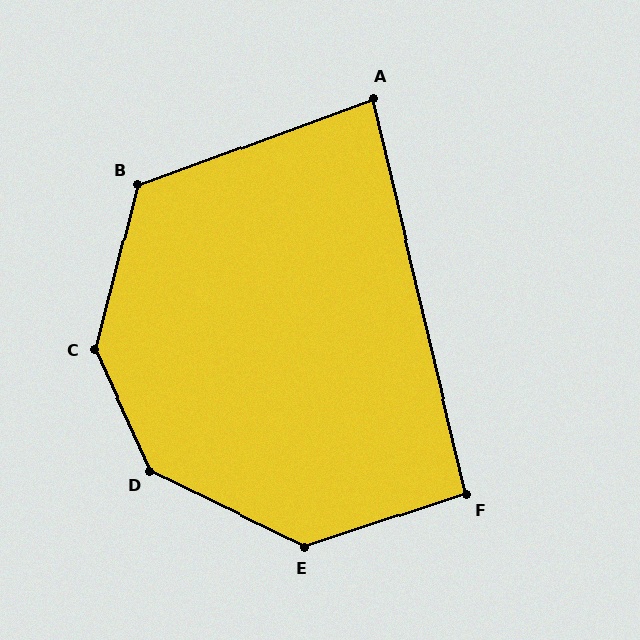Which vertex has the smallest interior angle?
A, at approximately 83 degrees.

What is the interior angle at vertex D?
Approximately 141 degrees (obtuse).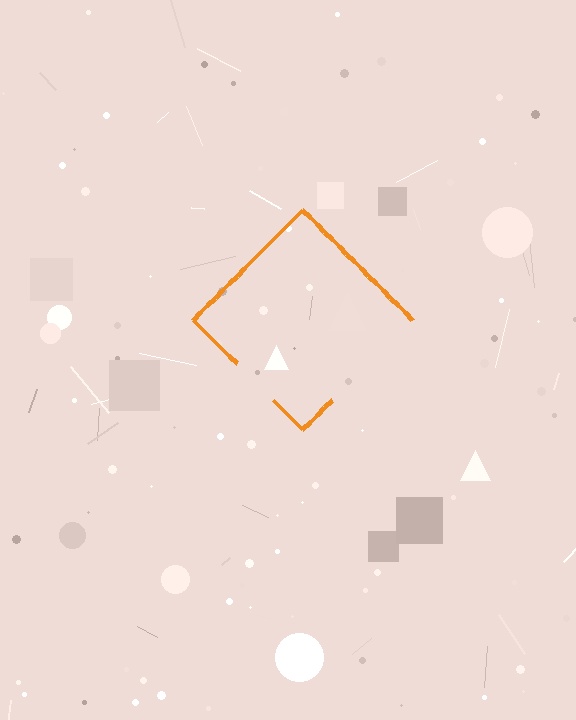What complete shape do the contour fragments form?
The contour fragments form a diamond.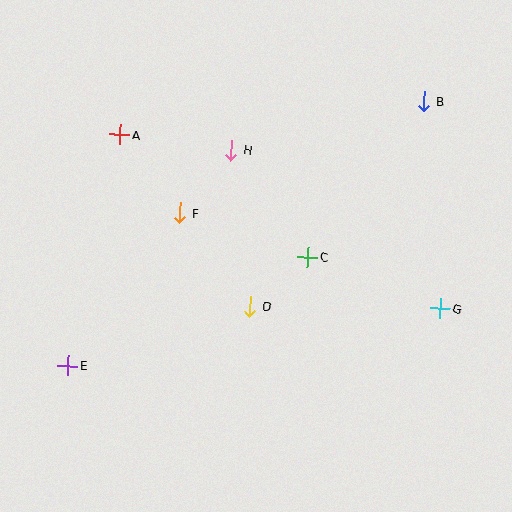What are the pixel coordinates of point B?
Point B is at (424, 101).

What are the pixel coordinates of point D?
Point D is at (250, 306).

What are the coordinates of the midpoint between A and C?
The midpoint between A and C is at (214, 196).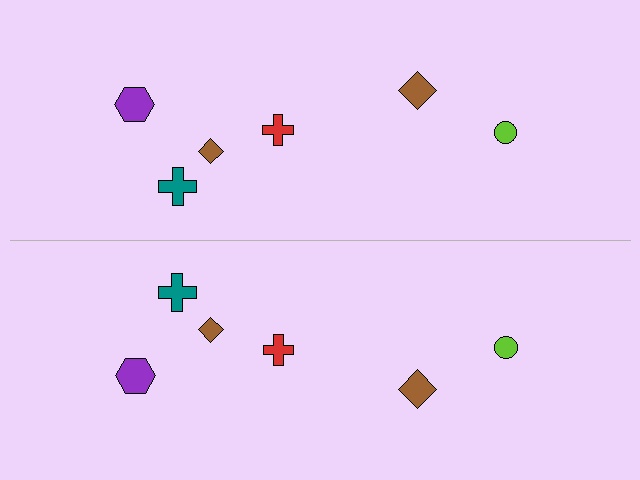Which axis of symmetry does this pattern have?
The pattern has a horizontal axis of symmetry running through the center of the image.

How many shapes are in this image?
There are 12 shapes in this image.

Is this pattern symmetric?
Yes, this pattern has bilateral (reflection) symmetry.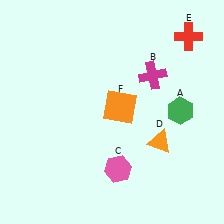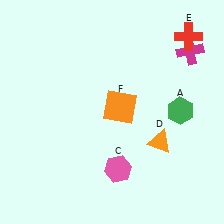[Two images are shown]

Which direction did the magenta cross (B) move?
The magenta cross (B) moved right.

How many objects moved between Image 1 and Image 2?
1 object moved between the two images.